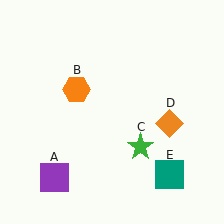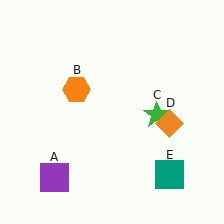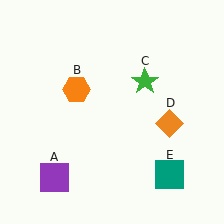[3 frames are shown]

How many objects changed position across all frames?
1 object changed position: green star (object C).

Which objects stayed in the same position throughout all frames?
Purple square (object A) and orange hexagon (object B) and orange diamond (object D) and teal square (object E) remained stationary.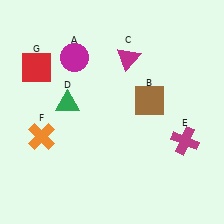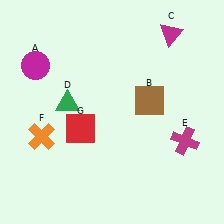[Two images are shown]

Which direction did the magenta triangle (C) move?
The magenta triangle (C) moved right.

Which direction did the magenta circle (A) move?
The magenta circle (A) moved left.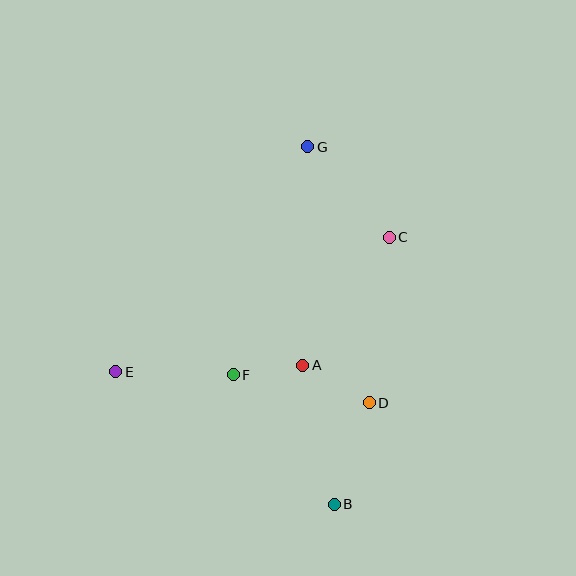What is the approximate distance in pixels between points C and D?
The distance between C and D is approximately 167 pixels.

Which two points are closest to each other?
Points A and F are closest to each other.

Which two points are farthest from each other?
Points B and G are farthest from each other.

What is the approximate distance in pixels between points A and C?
The distance between A and C is approximately 155 pixels.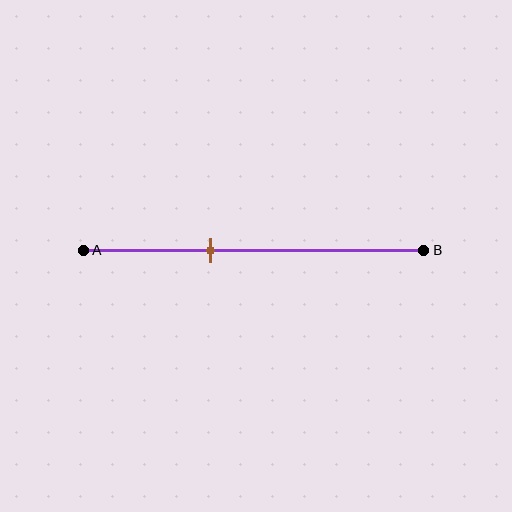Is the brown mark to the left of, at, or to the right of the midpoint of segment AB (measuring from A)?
The brown mark is to the left of the midpoint of segment AB.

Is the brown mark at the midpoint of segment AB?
No, the mark is at about 35% from A, not at the 50% midpoint.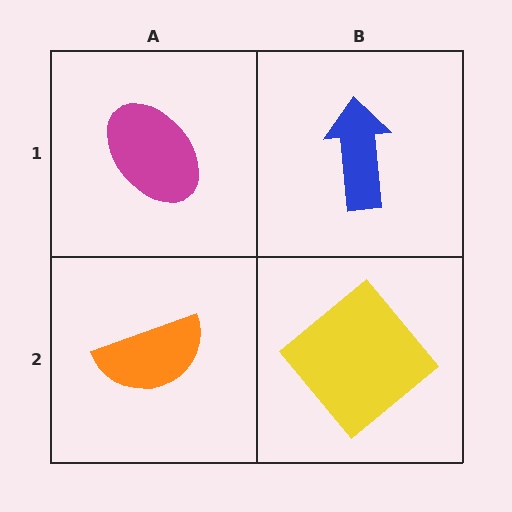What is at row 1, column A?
A magenta ellipse.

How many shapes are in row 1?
2 shapes.